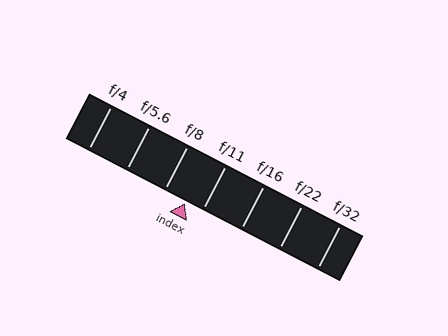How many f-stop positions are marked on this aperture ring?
There are 7 f-stop positions marked.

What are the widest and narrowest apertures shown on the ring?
The widest aperture shown is f/4 and the narrowest is f/32.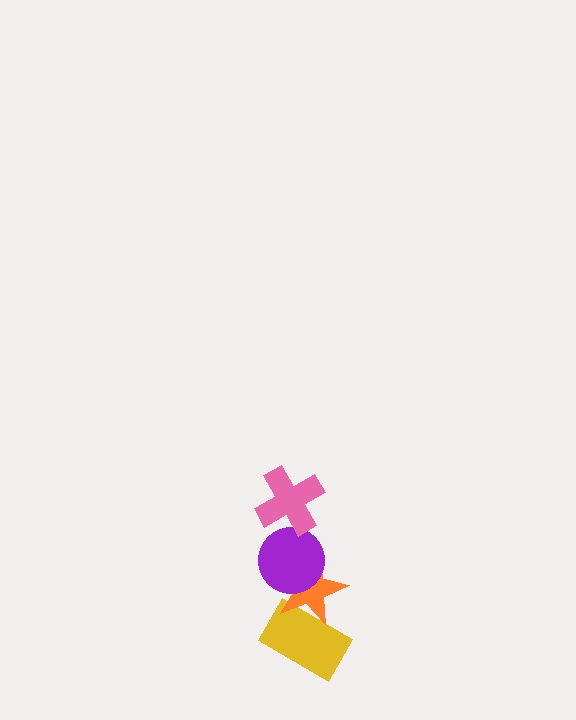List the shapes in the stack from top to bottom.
From top to bottom: the pink cross, the purple circle, the orange star, the yellow rectangle.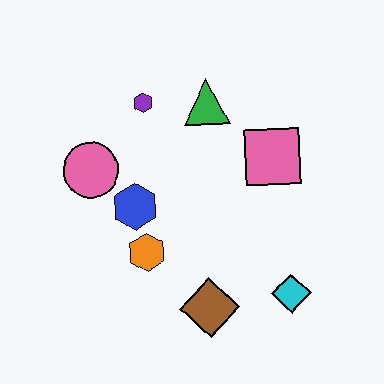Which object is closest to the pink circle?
The blue hexagon is closest to the pink circle.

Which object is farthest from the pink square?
The pink circle is farthest from the pink square.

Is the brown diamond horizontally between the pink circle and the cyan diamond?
Yes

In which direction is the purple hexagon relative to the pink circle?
The purple hexagon is above the pink circle.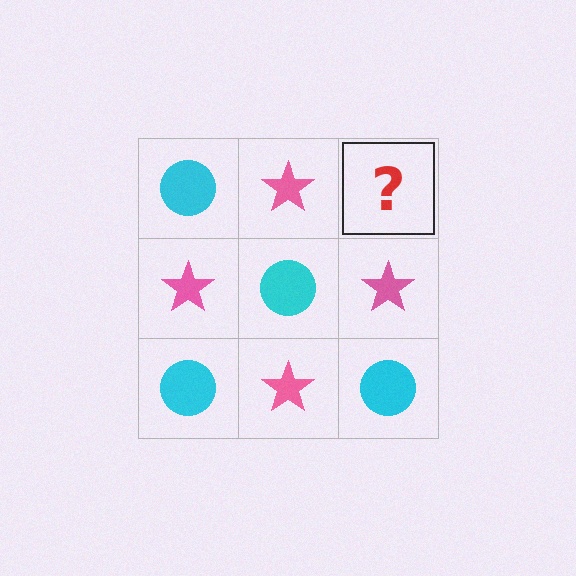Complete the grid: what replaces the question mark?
The question mark should be replaced with a cyan circle.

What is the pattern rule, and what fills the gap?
The rule is that it alternates cyan circle and pink star in a checkerboard pattern. The gap should be filled with a cyan circle.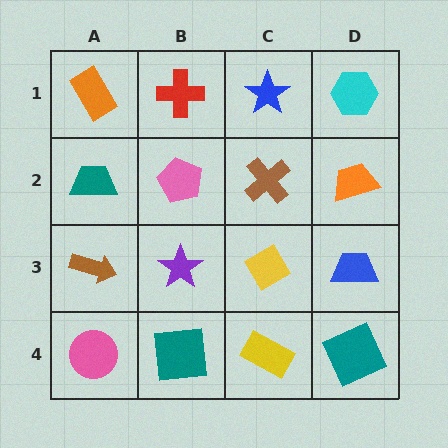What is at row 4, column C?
A yellow rectangle.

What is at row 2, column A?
A teal trapezoid.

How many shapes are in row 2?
4 shapes.